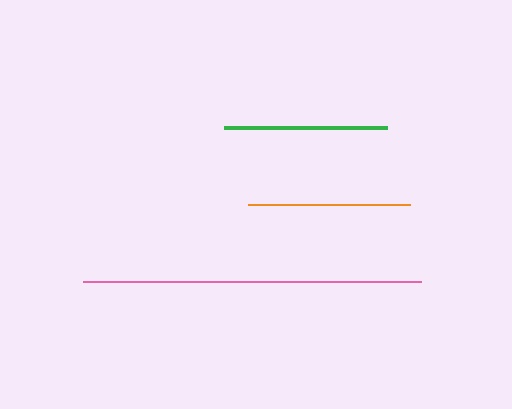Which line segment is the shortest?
The orange line is the shortest at approximately 162 pixels.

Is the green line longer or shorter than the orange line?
The green line is longer than the orange line.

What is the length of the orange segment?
The orange segment is approximately 162 pixels long.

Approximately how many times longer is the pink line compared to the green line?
The pink line is approximately 2.1 times the length of the green line.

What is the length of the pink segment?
The pink segment is approximately 338 pixels long.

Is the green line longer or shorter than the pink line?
The pink line is longer than the green line.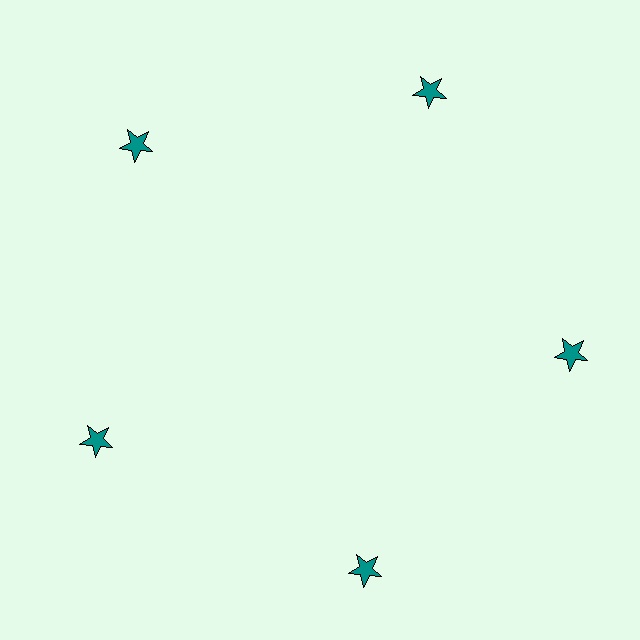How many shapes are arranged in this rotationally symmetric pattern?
There are 5 shapes, arranged in 5 groups of 1.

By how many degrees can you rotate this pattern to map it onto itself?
The pattern maps onto itself every 72 degrees of rotation.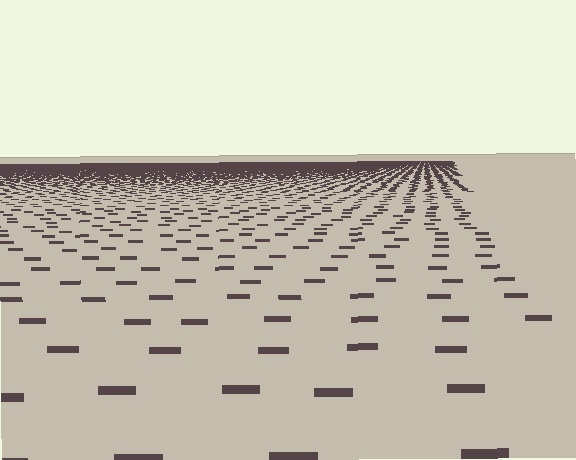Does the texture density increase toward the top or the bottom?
Density increases toward the top.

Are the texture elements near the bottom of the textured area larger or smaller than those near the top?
Larger. Near the bottom, elements are closer to the viewer and appear at a bigger on-screen size.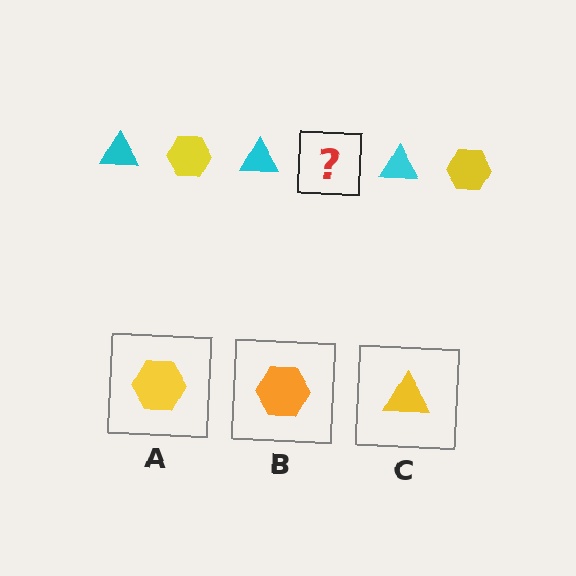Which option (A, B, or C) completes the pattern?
A.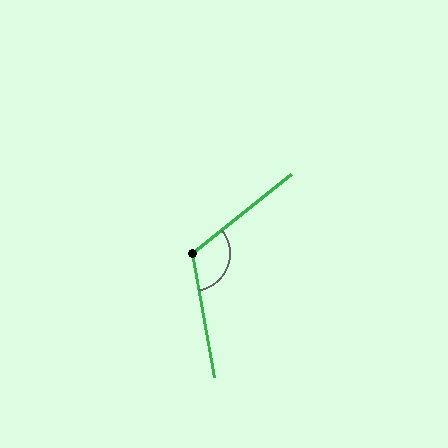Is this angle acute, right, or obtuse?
It is obtuse.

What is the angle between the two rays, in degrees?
Approximately 118 degrees.